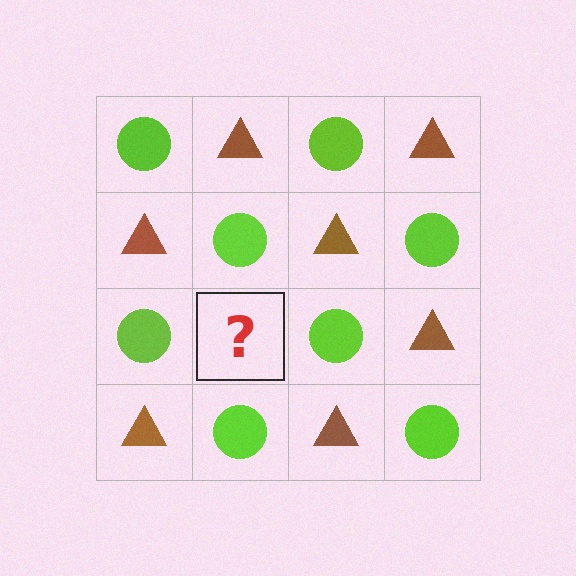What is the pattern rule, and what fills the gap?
The rule is that it alternates lime circle and brown triangle in a checkerboard pattern. The gap should be filled with a brown triangle.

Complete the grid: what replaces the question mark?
The question mark should be replaced with a brown triangle.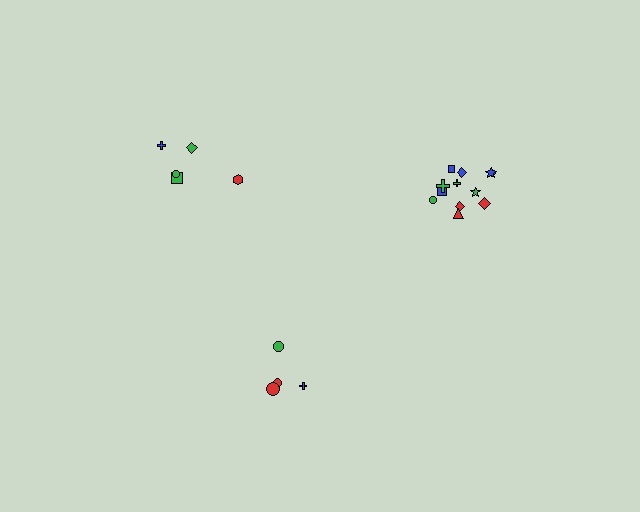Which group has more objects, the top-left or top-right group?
The top-right group.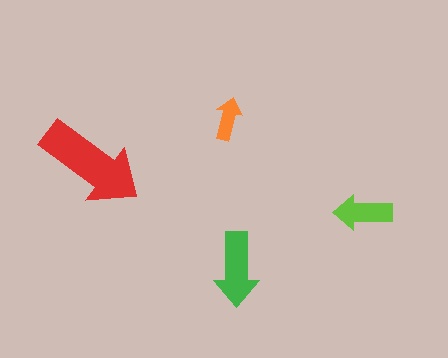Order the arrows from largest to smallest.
the red one, the green one, the lime one, the orange one.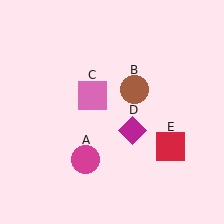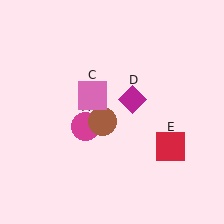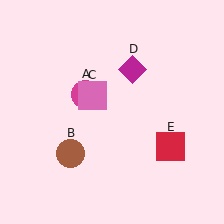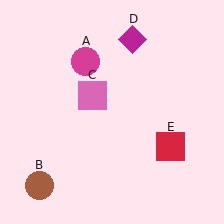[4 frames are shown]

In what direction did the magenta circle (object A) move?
The magenta circle (object A) moved up.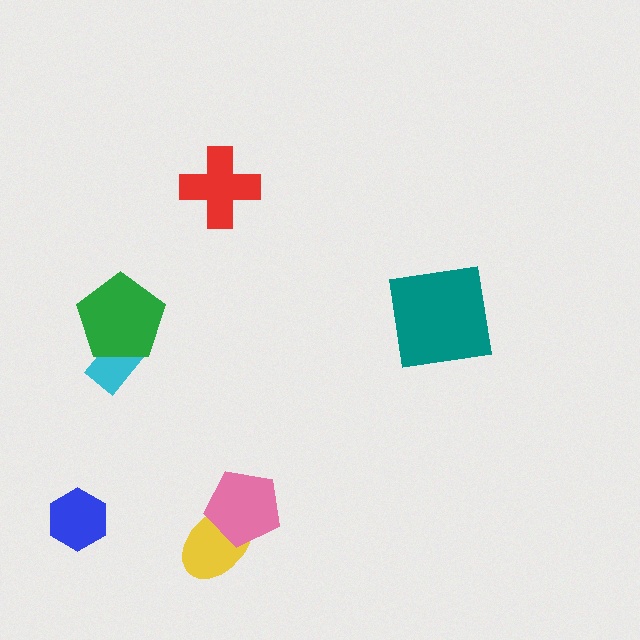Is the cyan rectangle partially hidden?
Yes, it is partially covered by another shape.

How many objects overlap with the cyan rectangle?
1 object overlaps with the cyan rectangle.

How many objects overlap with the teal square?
0 objects overlap with the teal square.